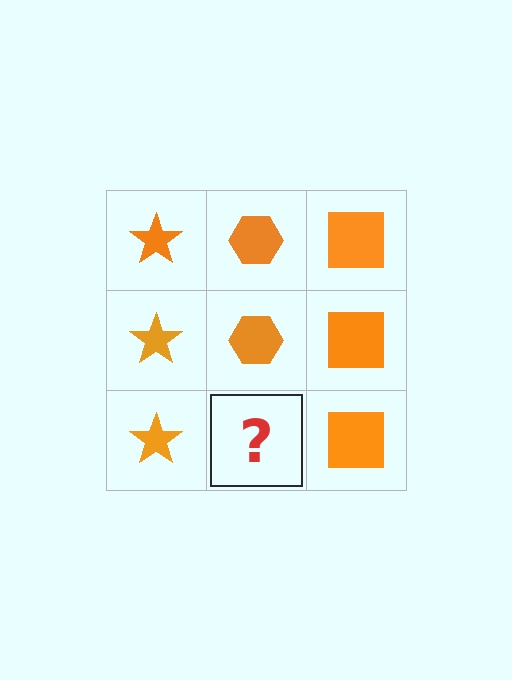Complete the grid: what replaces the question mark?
The question mark should be replaced with an orange hexagon.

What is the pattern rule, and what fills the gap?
The rule is that each column has a consistent shape. The gap should be filled with an orange hexagon.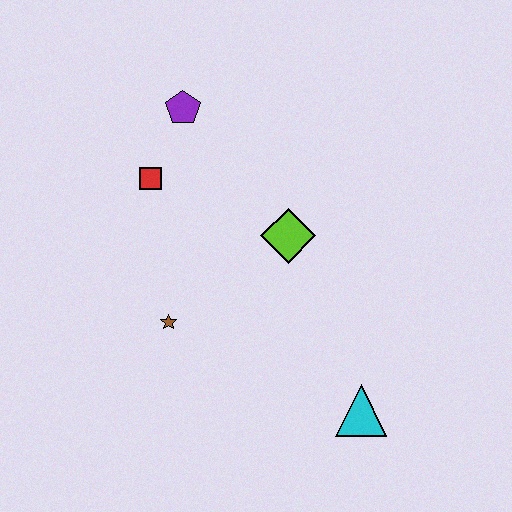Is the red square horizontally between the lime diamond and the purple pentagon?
No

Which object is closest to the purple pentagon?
The red square is closest to the purple pentagon.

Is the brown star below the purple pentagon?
Yes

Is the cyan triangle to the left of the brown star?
No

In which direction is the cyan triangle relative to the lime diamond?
The cyan triangle is below the lime diamond.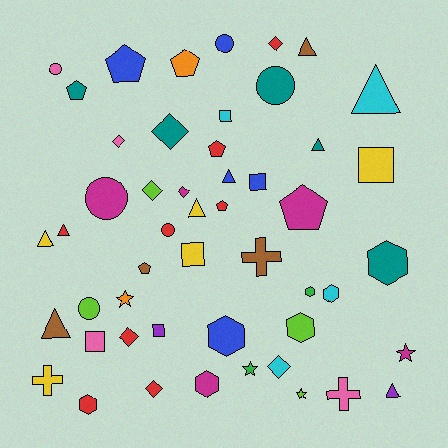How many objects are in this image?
There are 50 objects.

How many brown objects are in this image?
There are 4 brown objects.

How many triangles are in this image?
There are 9 triangles.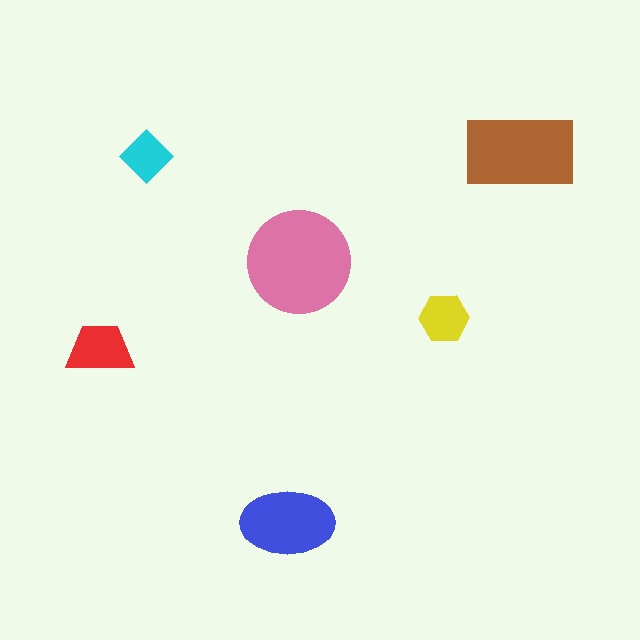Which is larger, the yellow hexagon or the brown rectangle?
The brown rectangle.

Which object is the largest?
The pink circle.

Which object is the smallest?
The cyan diamond.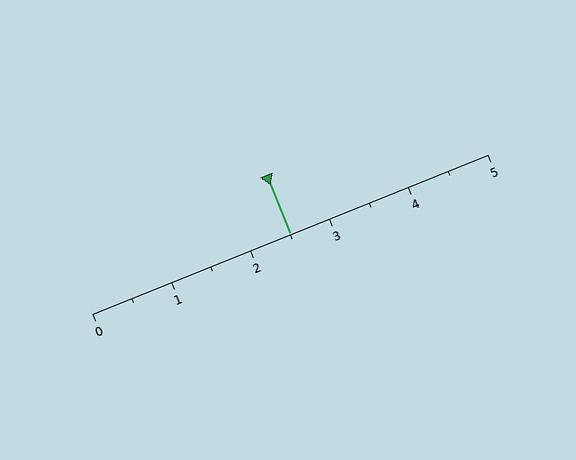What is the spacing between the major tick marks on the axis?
The major ticks are spaced 1 apart.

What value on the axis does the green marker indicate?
The marker indicates approximately 2.5.